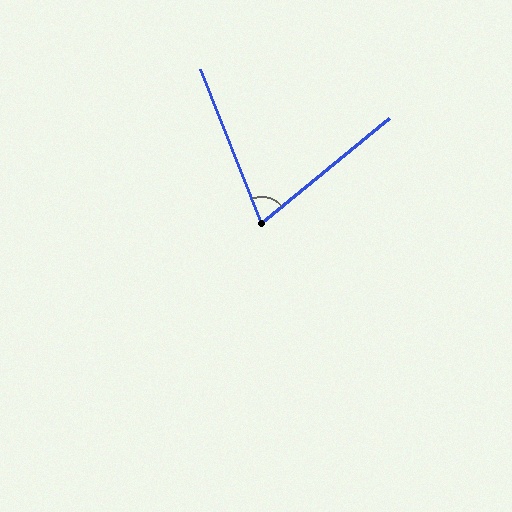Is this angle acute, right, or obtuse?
It is acute.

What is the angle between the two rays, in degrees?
Approximately 72 degrees.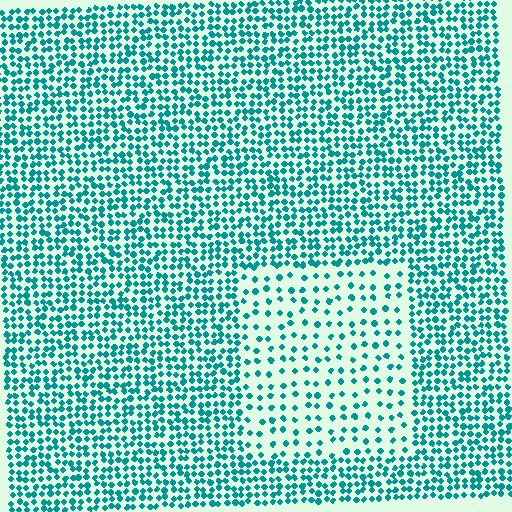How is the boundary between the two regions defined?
The boundary is defined by a change in element density (approximately 2.4x ratio). All elements are the same color, size, and shape.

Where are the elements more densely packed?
The elements are more densely packed outside the rectangle boundary.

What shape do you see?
I see a rectangle.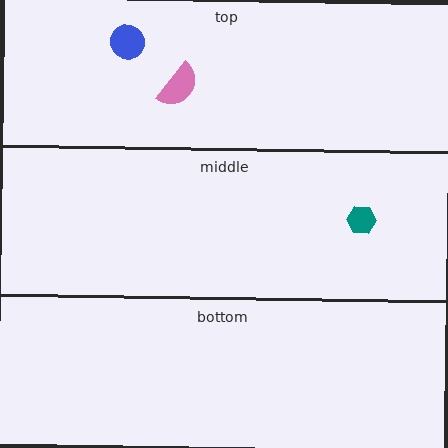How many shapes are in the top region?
2.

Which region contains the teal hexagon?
The middle region.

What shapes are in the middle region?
The teal hexagon.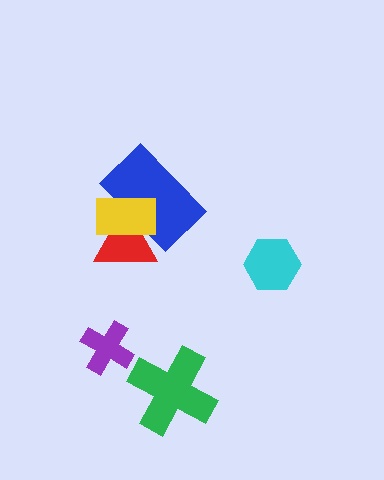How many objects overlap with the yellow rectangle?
2 objects overlap with the yellow rectangle.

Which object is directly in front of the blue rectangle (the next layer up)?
The red triangle is directly in front of the blue rectangle.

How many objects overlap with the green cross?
0 objects overlap with the green cross.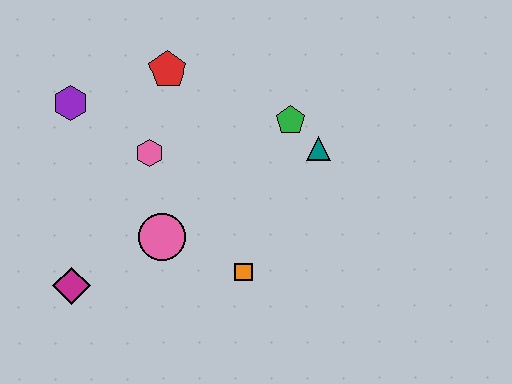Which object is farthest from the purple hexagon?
The teal triangle is farthest from the purple hexagon.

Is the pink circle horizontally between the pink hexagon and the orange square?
Yes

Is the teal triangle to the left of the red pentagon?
No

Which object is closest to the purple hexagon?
The pink hexagon is closest to the purple hexagon.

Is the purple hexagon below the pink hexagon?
No